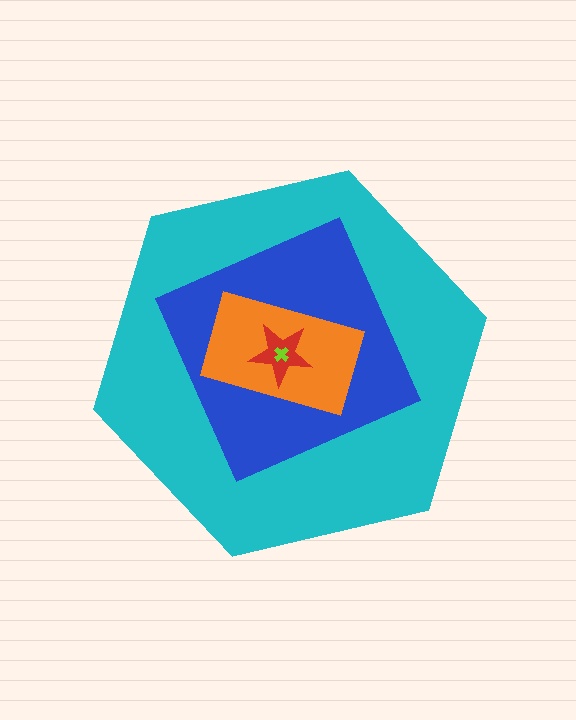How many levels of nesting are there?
5.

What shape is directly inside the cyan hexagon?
The blue square.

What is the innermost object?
The lime cross.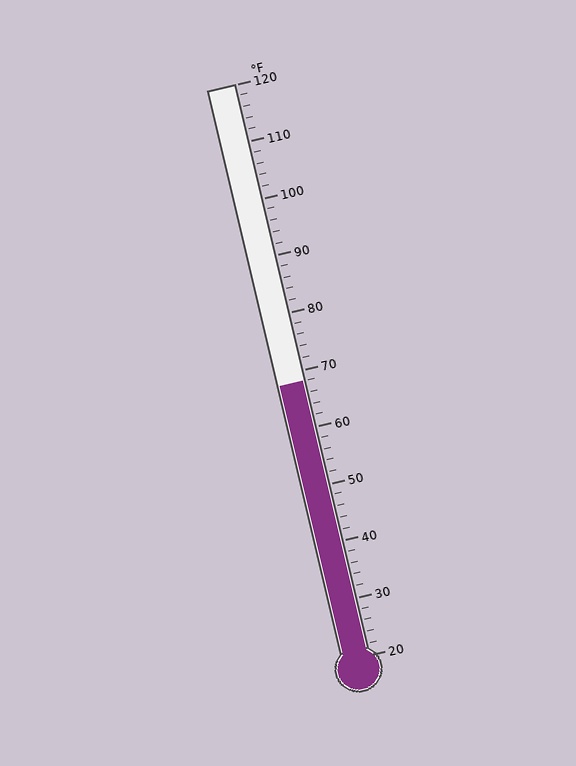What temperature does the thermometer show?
The thermometer shows approximately 68°F.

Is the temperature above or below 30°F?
The temperature is above 30°F.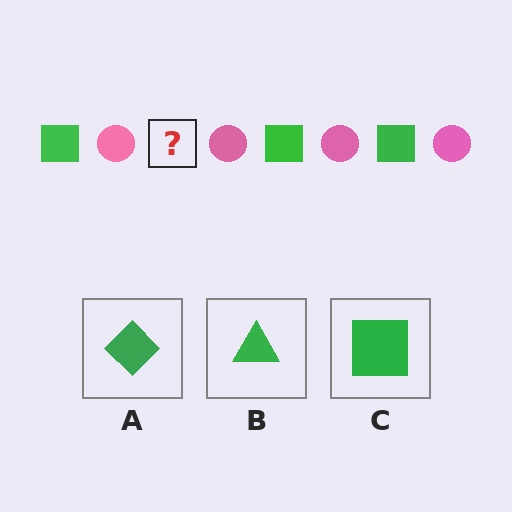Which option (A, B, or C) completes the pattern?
C.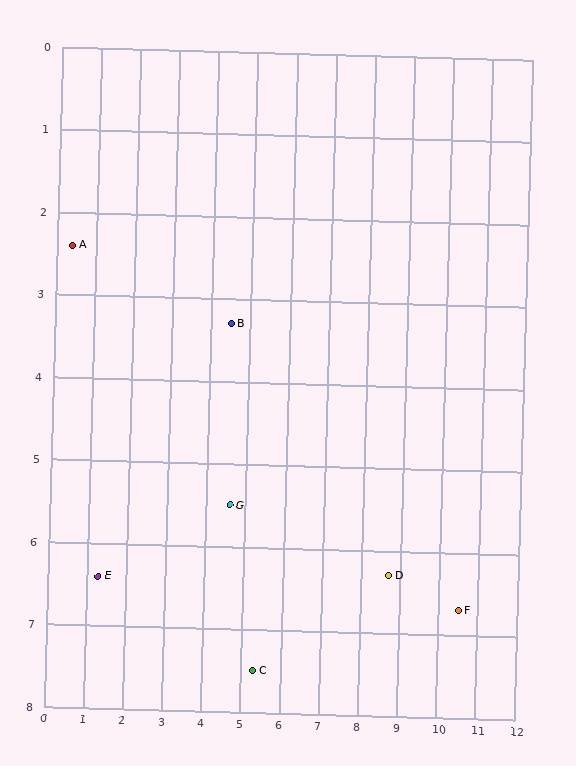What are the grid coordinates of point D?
Point D is at approximately (8.7, 6.3).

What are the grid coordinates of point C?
Point C is at approximately (5.3, 7.5).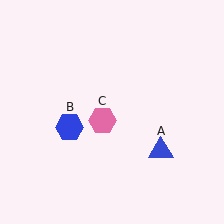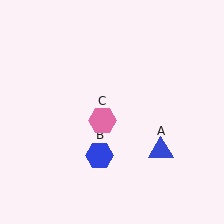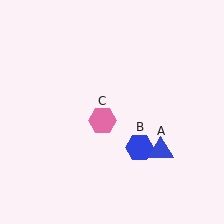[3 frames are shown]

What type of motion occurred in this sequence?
The blue hexagon (object B) rotated counterclockwise around the center of the scene.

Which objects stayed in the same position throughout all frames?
Blue triangle (object A) and pink hexagon (object C) remained stationary.